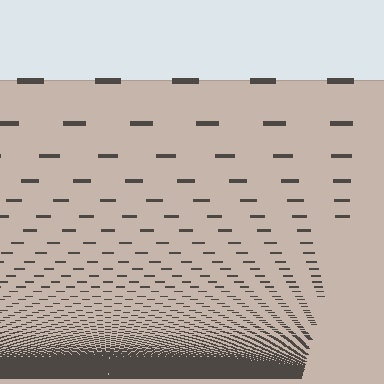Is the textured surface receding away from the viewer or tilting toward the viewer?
The surface appears to tilt toward the viewer. Texture elements get larger and sparser toward the top.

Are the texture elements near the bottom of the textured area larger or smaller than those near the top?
Smaller. The gradient is inverted — elements near the bottom are smaller and denser.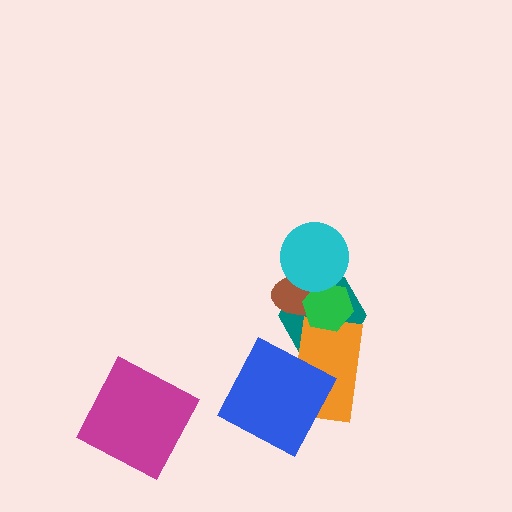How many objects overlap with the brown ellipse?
3 objects overlap with the brown ellipse.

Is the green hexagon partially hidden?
Yes, it is partially covered by another shape.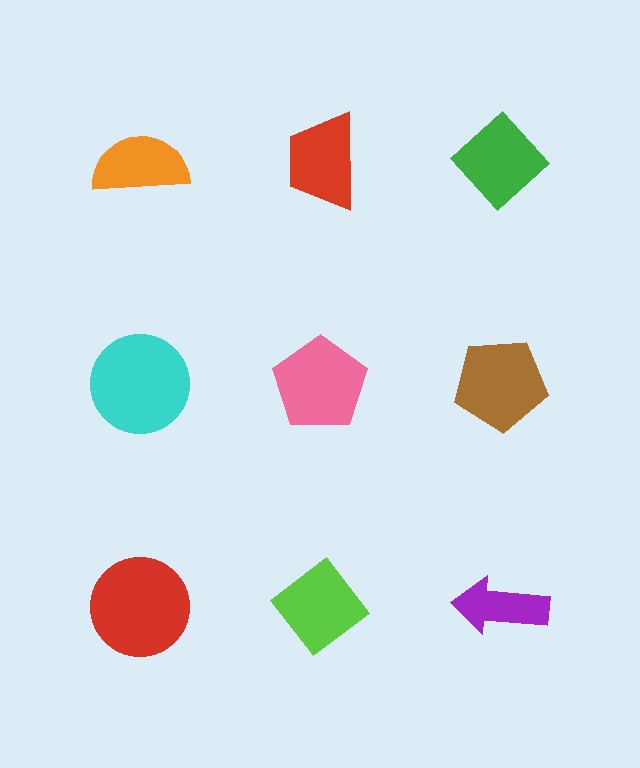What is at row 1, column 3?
A green diamond.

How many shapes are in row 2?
3 shapes.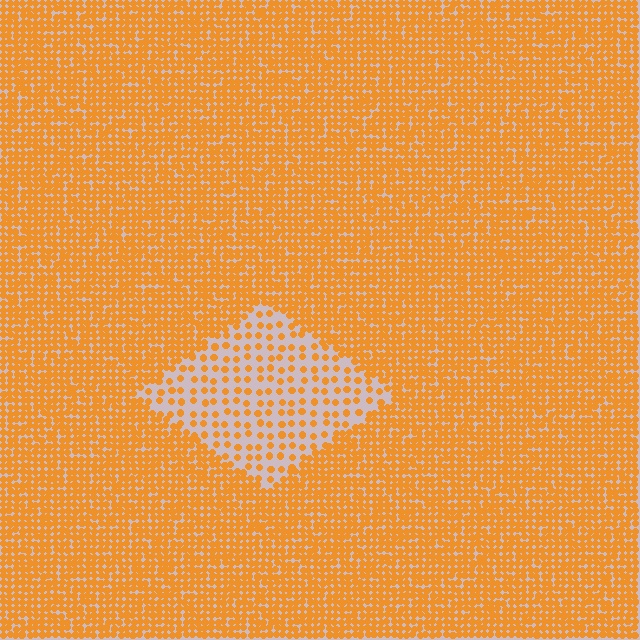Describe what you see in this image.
The image contains small orange elements arranged at two different densities. A diamond-shaped region is visible where the elements are less densely packed than the surrounding area.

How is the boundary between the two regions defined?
The boundary is defined by a change in element density (approximately 2.9x ratio). All elements are the same color, size, and shape.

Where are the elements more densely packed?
The elements are more densely packed outside the diamond boundary.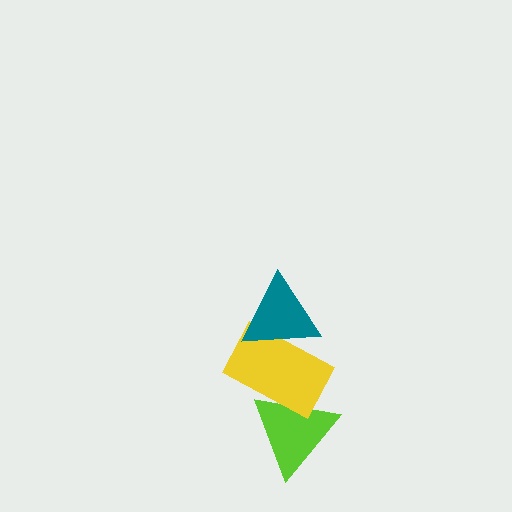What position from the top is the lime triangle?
The lime triangle is 3rd from the top.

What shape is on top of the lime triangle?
The yellow rectangle is on top of the lime triangle.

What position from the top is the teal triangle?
The teal triangle is 1st from the top.